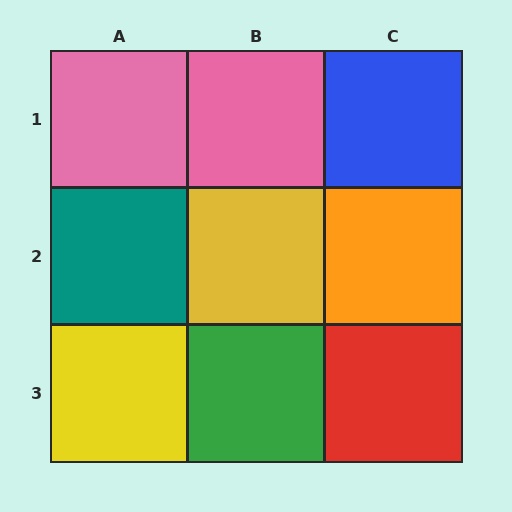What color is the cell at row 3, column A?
Yellow.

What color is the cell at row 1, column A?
Pink.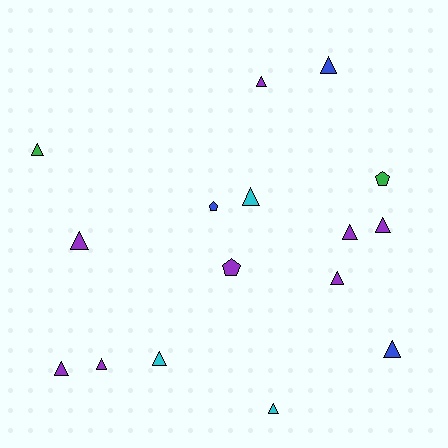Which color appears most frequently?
Purple, with 8 objects.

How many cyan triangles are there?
There are 3 cyan triangles.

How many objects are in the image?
There are 16 objects.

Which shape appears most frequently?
Triangle, with 13 objects.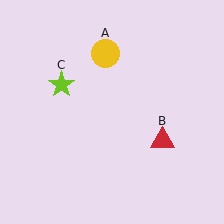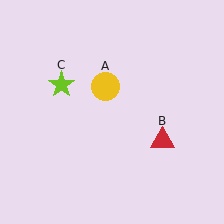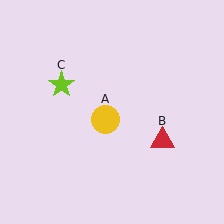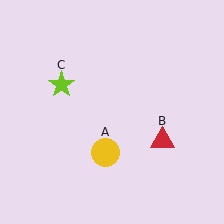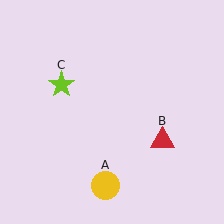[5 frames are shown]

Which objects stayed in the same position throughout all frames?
Red triangle (object B) and lime star (object C) remained stationary.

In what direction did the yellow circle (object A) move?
The yellow circle (object A) moved down.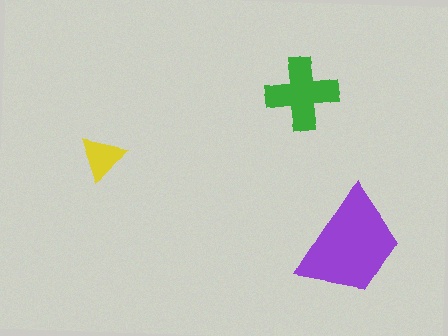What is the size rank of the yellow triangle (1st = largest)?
3rd.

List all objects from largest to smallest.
The purple trapezoid, the green cross, the yellow triangle.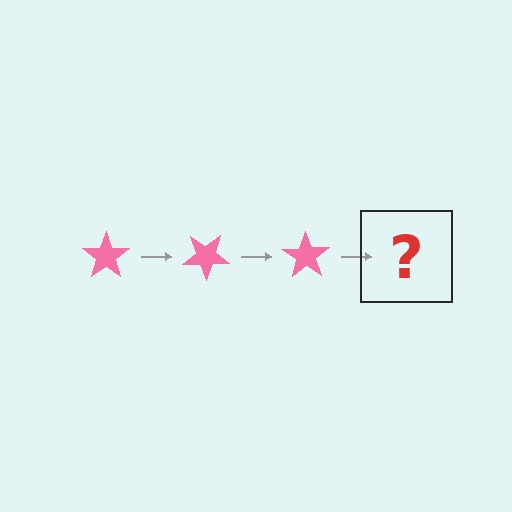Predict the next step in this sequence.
The next step is a pink star rotated 105 degrees.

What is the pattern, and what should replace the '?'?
The pattern is that the star rotates 35 degrees each step. The '?' should be a pink star rotated 105 degrees.